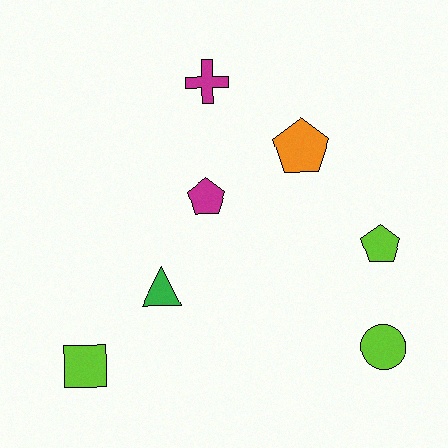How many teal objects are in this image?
There are no teal objects.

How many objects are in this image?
There are 7 objects.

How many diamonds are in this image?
There are no diamonds.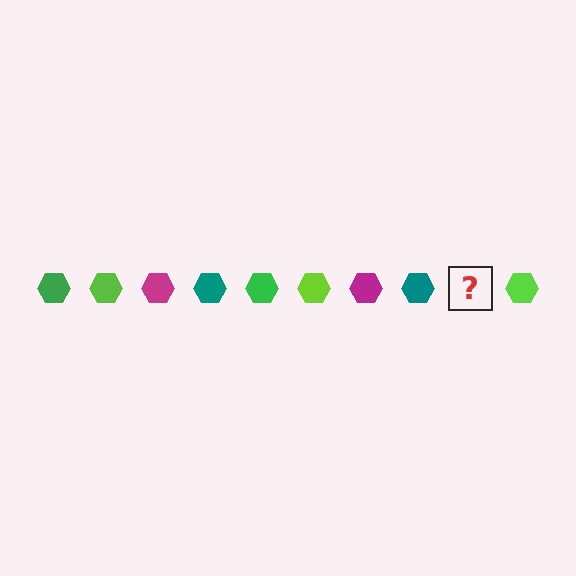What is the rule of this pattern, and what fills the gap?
The rule is that the pattern cycles through green, lime, magenta, teal hexagons. The gap should be filled with a green hexagon.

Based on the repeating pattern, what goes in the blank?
The blank should be a green hexagon.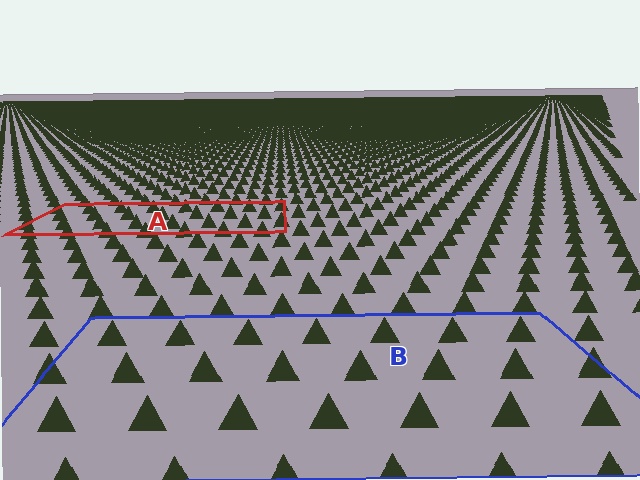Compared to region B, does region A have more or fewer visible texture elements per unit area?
Region A has more texture elements per unit area — they are packed more densely because it is farther away.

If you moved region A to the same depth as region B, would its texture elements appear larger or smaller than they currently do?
They would appear larger. At a closer depth, the same texture elements are projected at a bigger on-screen size.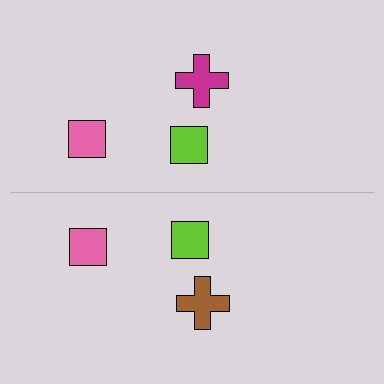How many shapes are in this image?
There are 6 shapes in this image.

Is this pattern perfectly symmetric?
No, the pattern is not perfectly symmetric. The brown cross on the bottom side breaks the symmetry — its mirror counterpart is magenta.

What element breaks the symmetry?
The brown cross on the bottom side breaks the symmetry — its mirror counterpart is magenta.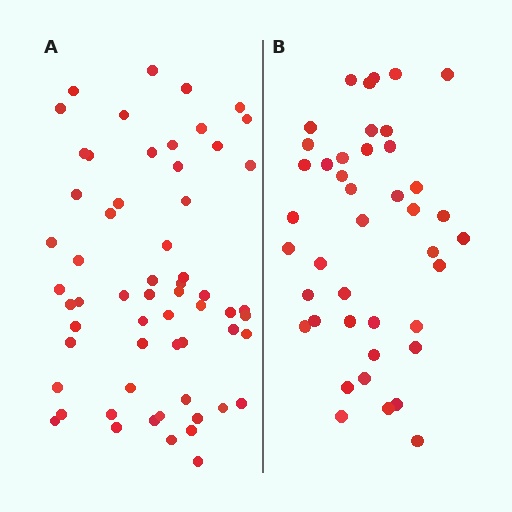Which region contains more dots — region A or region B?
Region A (the left region) has more dots.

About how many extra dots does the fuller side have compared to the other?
Region A has approximately 20 more dots than region B.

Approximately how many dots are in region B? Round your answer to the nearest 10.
About 40 dots. (The exact count is 42, which rounds to 40.)